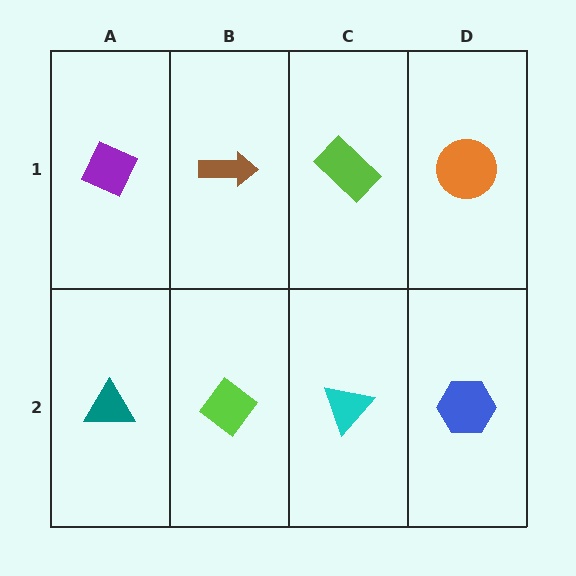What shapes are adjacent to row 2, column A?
A purple diamond (row 1, column A), a lime diamond (row 2, column B).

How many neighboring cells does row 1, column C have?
3.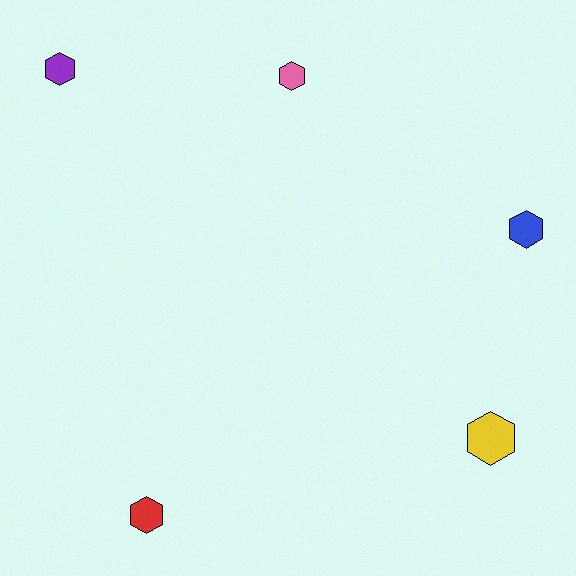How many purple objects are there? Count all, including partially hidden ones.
There is 1 purple object.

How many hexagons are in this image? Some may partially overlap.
There are 5 hexagons.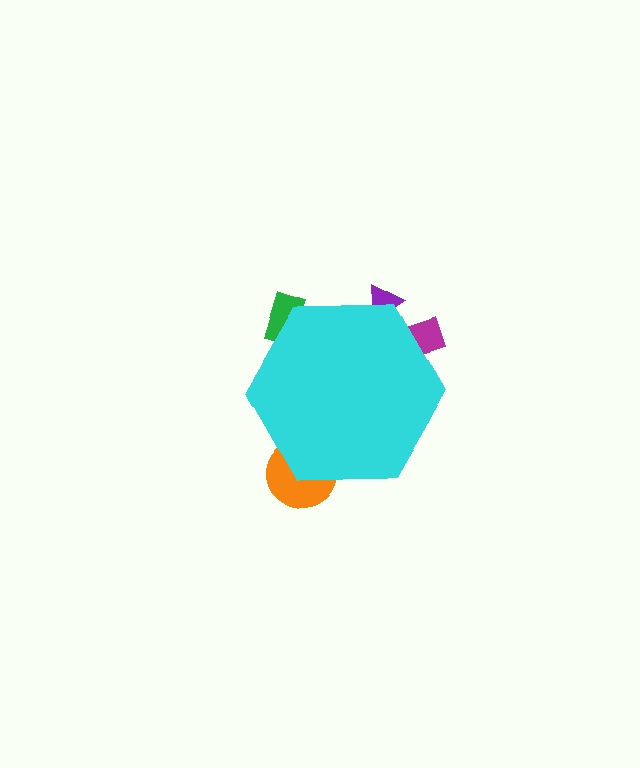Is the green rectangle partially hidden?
Yes, the green rectangle is partially hidden behind the cyan hexagon.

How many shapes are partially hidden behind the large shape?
4 shapes are partially hidden.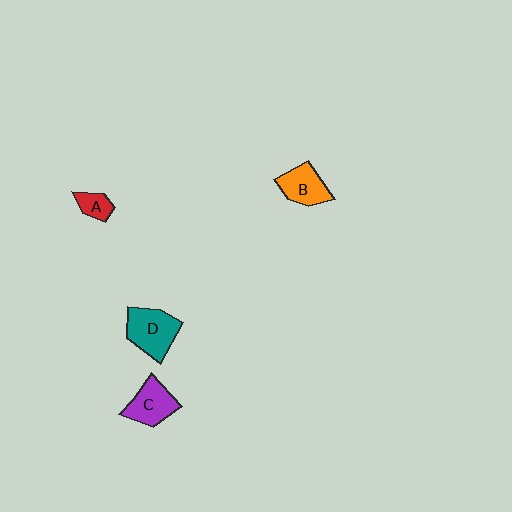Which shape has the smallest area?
Shape A (red).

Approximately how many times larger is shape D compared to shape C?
Approximately 1.2 times.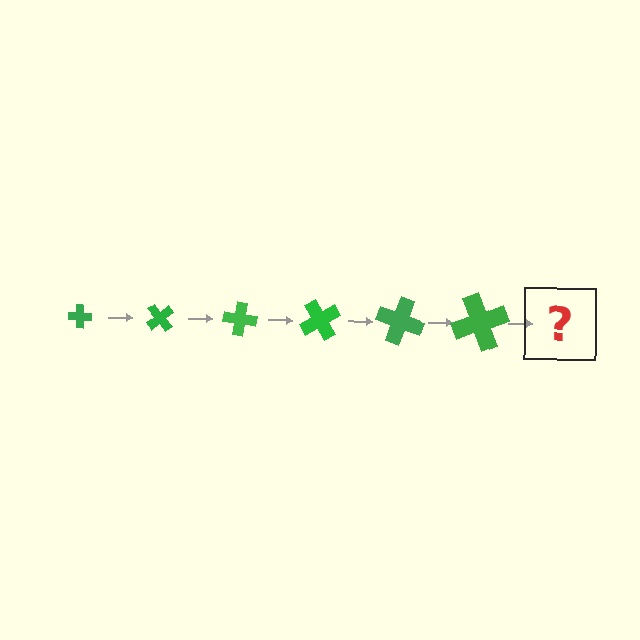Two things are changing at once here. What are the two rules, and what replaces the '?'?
The two rules are that the cross grows larger each step and it rotates 50 degrees each step. The '?' should be a cross, larger than the previous one and rotated 300 degrees from the start.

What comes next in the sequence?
The next element should be a cross, larger than the previous one and rotated 300 degrees from the start.